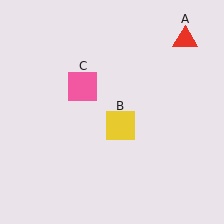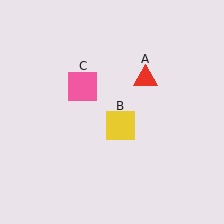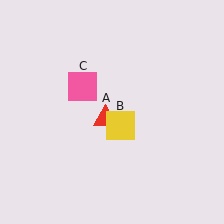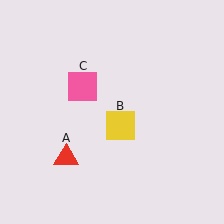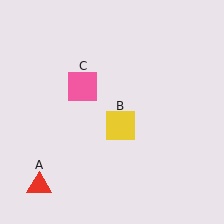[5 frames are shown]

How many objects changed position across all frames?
1 object changed position: red triangle (object A).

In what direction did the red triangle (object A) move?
The red triangle (object A) moved down and to the left.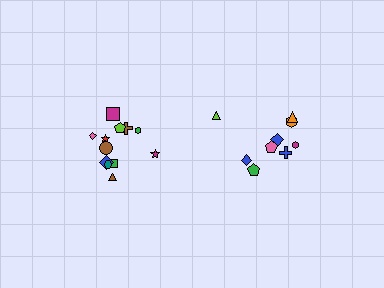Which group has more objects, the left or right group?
The left group.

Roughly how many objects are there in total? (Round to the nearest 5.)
Roughly 20 objects in total.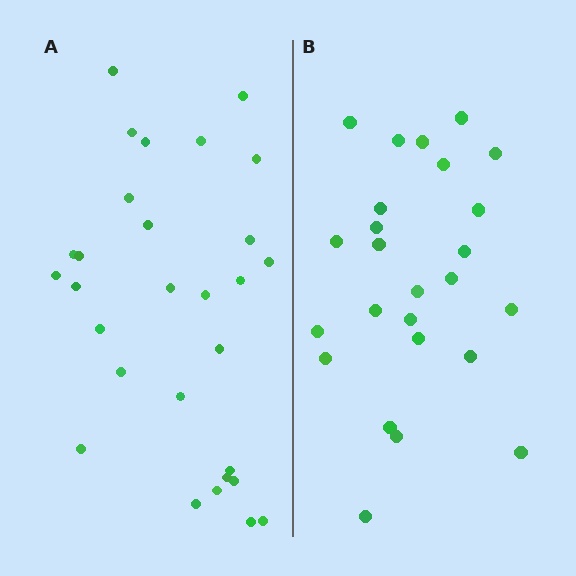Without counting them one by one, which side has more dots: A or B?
Region A (the left region) has more dots.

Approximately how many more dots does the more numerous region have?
Region A has about 4 more dots than region B.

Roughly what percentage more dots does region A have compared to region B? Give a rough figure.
About 15% more.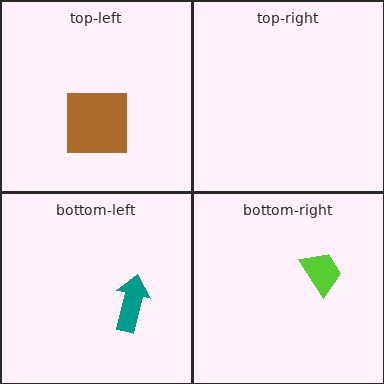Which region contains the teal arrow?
The bottom-left region.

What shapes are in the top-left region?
The brown square.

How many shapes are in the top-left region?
1.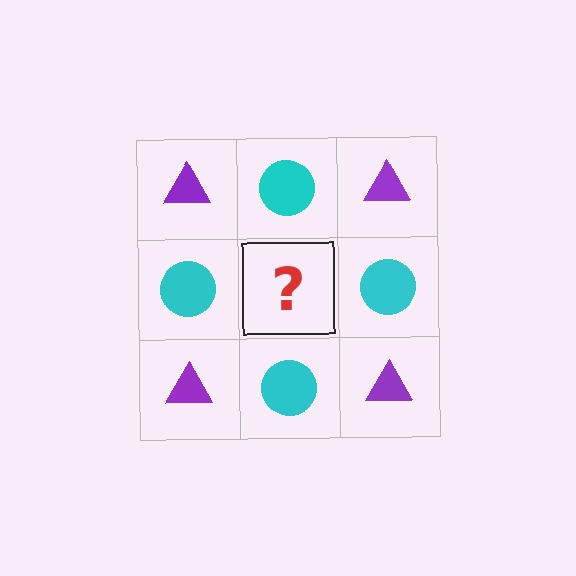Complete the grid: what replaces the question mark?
The question mark should be replaced with a purple triangle.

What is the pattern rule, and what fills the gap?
The rule is that it alternates purple triangle and cyan circle in a checkerboard pattern. The gap should be filled with a purple triangle.